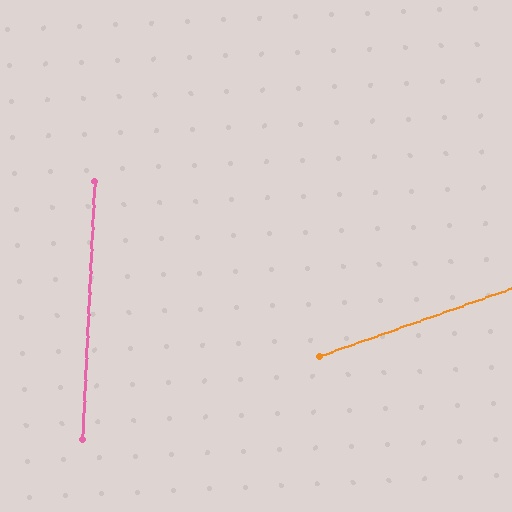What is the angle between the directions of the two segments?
Approximately 68 degrees.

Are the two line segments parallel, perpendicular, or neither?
Neither parallel nor perpendicular — they differ by about 68°.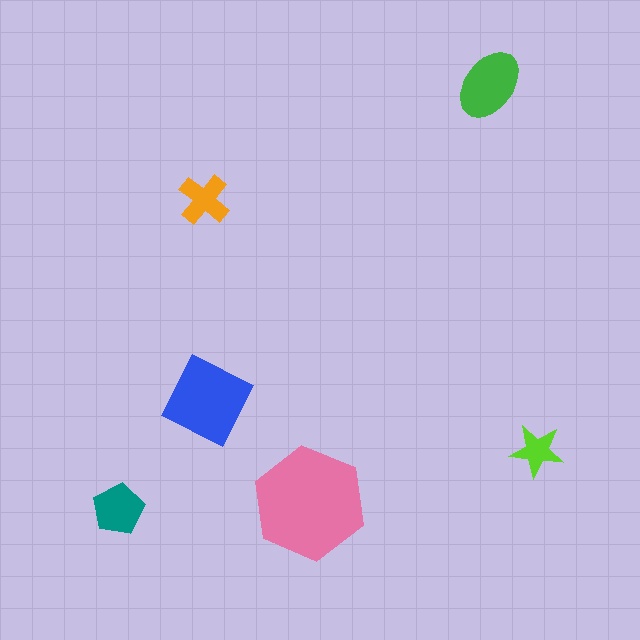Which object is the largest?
The pink hexagon.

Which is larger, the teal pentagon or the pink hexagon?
The pink hexagon.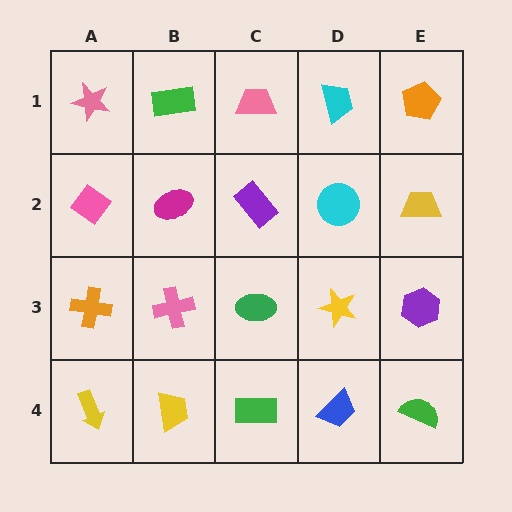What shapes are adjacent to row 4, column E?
A purple hexagon (row 3, column E), a blue trapezoid (row 4, column D).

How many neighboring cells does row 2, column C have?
4.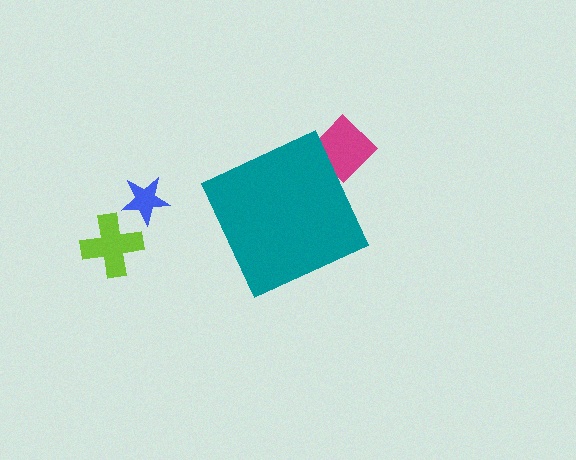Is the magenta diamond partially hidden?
Yes, the magenta diamond is partially hidden behind the teal diamond.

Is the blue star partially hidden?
No, the blue star is fully visible.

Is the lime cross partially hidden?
No, the lime cross is fully visible.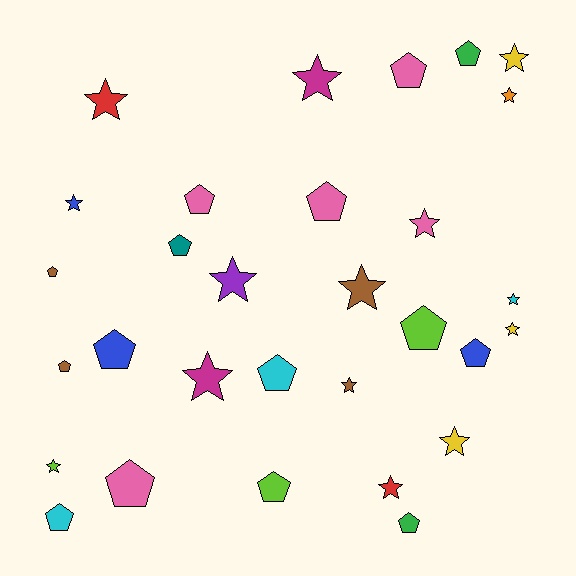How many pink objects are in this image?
There are 5 pink objects.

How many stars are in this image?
There are 15 stars.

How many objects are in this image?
There are 30 objects.